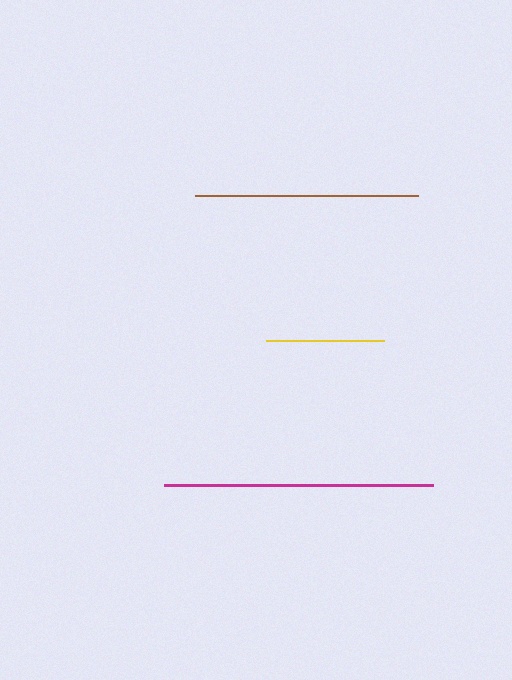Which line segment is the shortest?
The yellow line is the shortest at approximately 118 pixels.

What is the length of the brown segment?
The brown segment is approximately 224 pixels long.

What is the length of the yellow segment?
The yellow segment is approximately 118 pixels long.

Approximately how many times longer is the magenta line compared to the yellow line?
The magenta line is approximately 2.3 times the length of the yellow line.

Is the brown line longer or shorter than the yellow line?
The brown line is longer than the yellow line.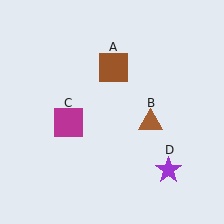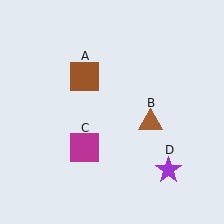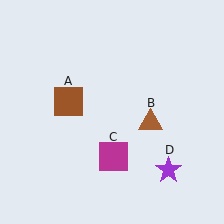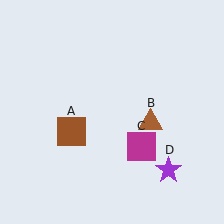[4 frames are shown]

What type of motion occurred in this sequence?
The brown square (object A), magenta square (object C) rotated counterclockwise around the center of the scene.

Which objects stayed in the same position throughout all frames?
Brown triangle (object B) and purple star (object D) remained stationary.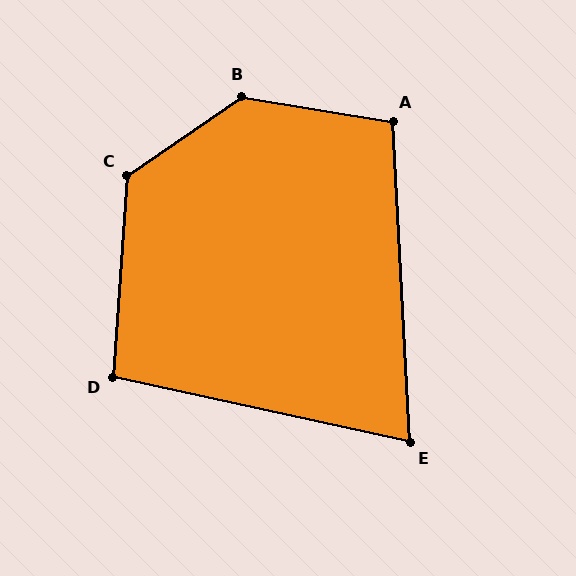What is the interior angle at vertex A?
Approximately 102 degrees (obtuse).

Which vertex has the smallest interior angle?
E, at approximately 75 degrees.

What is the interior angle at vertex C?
Approximately 128 degrees (obtuse).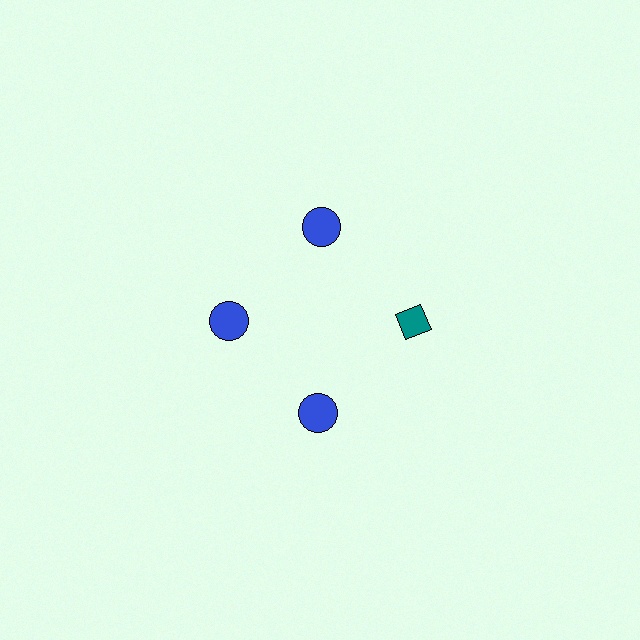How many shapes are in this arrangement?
There are 4 shapes arranged in a ring pattern.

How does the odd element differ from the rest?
It differs in both color (teal instead of blue) and shape (diamond instead of circle).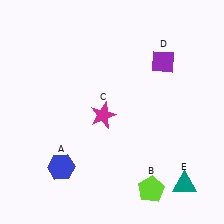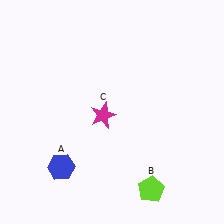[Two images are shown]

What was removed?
The teal triangle (E), the purple diamond (D) were removed in Image 2.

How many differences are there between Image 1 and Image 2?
There are 2 differences between the two images.